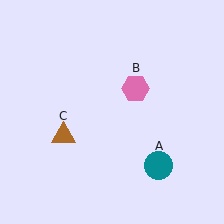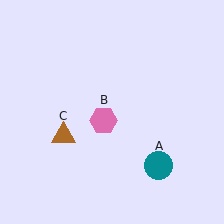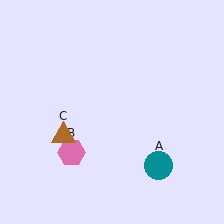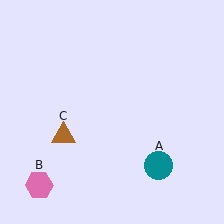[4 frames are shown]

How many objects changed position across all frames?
1 object changed position: pink hexagon (object B).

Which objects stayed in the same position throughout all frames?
Teal circle (object A) and brown triangle (object C) remained stationary.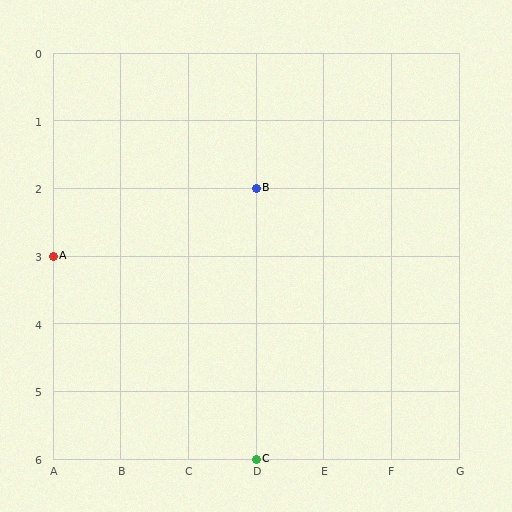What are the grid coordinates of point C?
Point C is at grid coordinates (D, 6).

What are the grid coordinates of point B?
Point B is at grid coordinates (D, 2).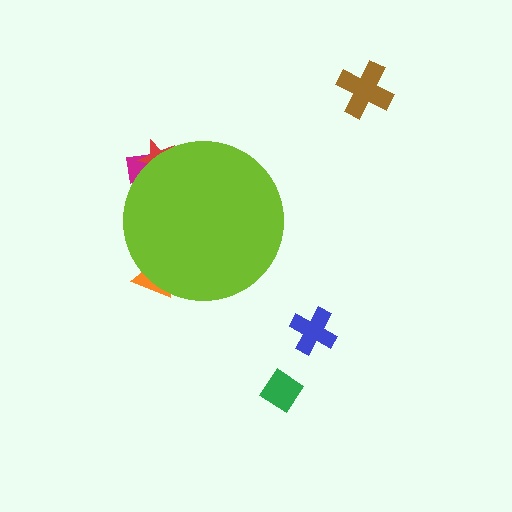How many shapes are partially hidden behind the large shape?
3 shapes are partially hidden.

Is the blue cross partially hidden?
No, the blue cross is fully visible.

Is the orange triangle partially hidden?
Yes, the orange triangle is partially hidden behind the lime circle.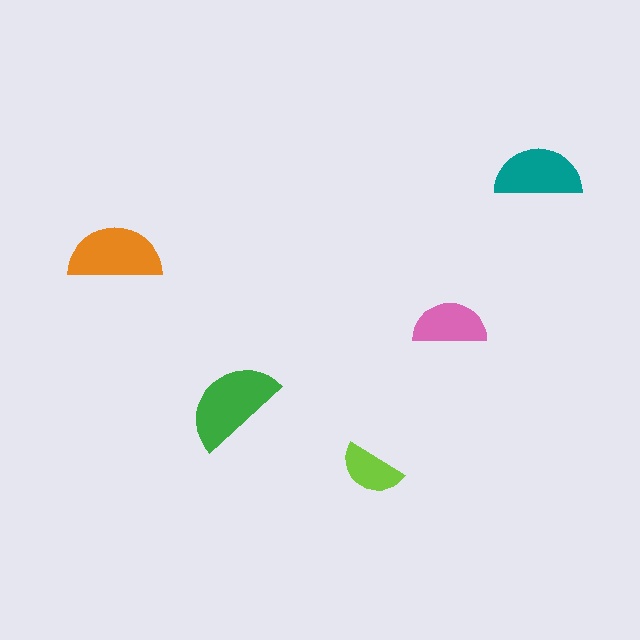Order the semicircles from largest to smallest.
the green one, the orange one, the teal one, the pink one, the lime one.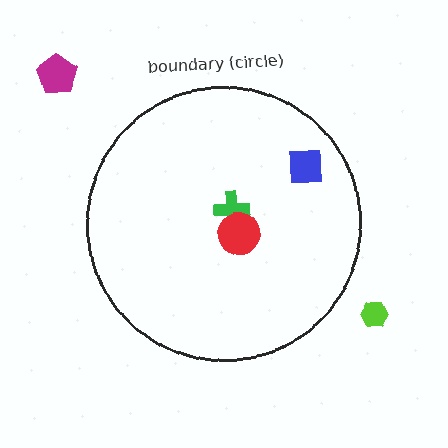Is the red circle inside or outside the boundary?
Inside.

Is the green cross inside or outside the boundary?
Inside.